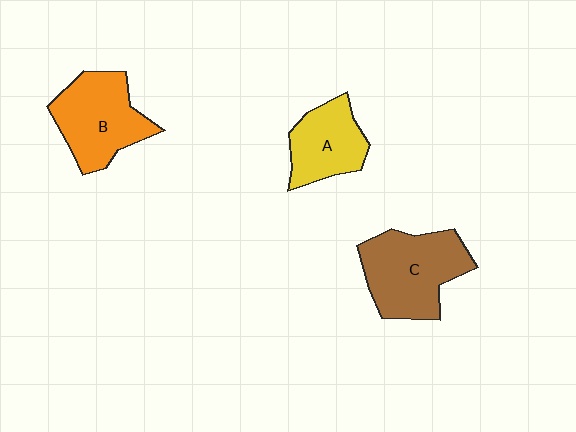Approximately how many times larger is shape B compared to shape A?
Approximately 1.3 times.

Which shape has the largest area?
Shape C (brown).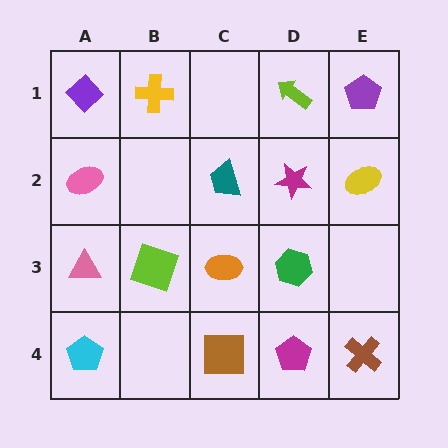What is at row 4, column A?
A cyan pentagon.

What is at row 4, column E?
A brown cross.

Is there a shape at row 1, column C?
No, that cell is empty.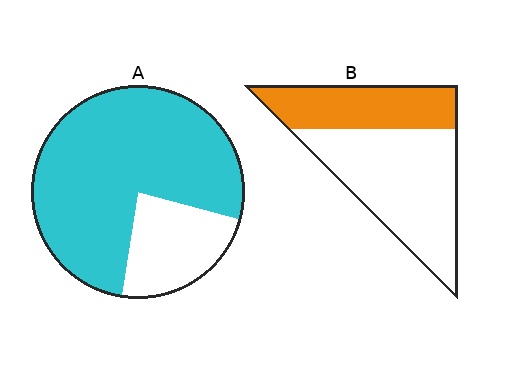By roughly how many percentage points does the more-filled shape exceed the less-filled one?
By roughly 40 percentage points (A over B).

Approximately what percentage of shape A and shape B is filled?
A is approximately 75% and B is approximately 35%.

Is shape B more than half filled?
No.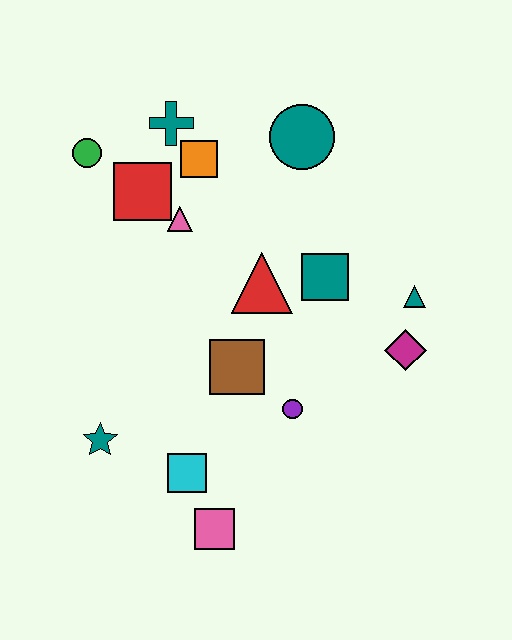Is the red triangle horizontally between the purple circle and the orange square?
Yes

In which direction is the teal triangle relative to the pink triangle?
The teal triangle is to the right of the pink triangle.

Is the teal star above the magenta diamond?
No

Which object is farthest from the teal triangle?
The green circle is farthest from the teal triangle.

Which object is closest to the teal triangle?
The magenta diamond is closest to the teal triangle.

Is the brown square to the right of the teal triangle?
No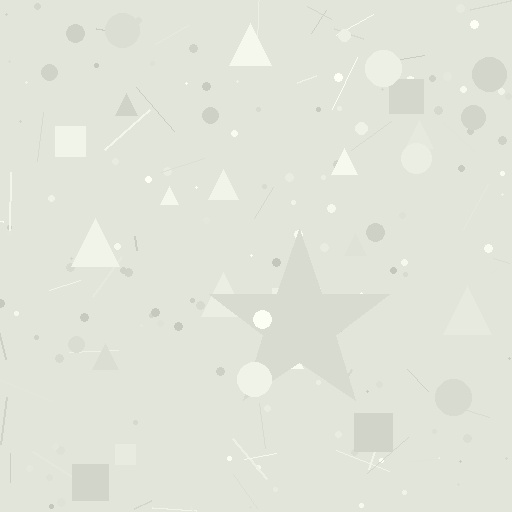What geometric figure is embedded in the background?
A star is embedded in the background.